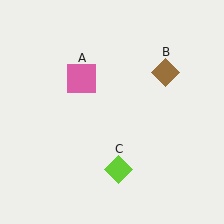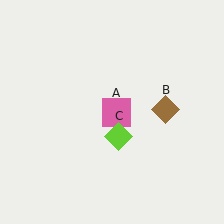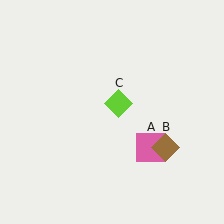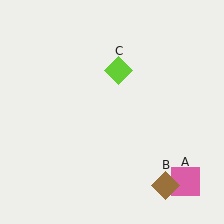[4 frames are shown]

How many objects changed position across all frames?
3 objects changed position: pink square (object A), brown diamond (object B), lime diamond (object C).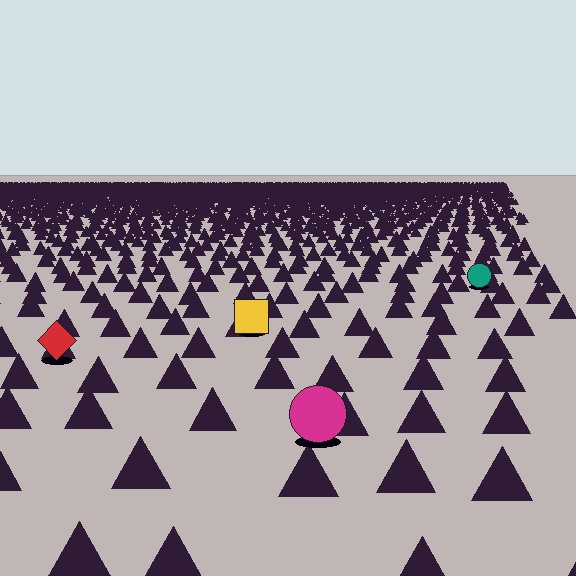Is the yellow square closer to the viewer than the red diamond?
No. The red diamond is closer — you can tell from the texture gradient: the ground texture is coarser near it.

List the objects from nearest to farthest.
From nearest to farthest: the magenta circle, the red diamond, the yellow square, the teal circle.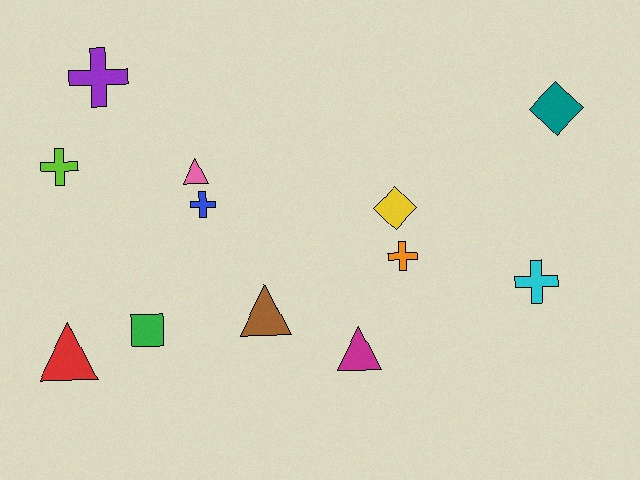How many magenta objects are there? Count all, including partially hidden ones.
There is 1 magenta object.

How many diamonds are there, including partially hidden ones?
There are 2 diamonds.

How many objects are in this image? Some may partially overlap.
There are 12 objects.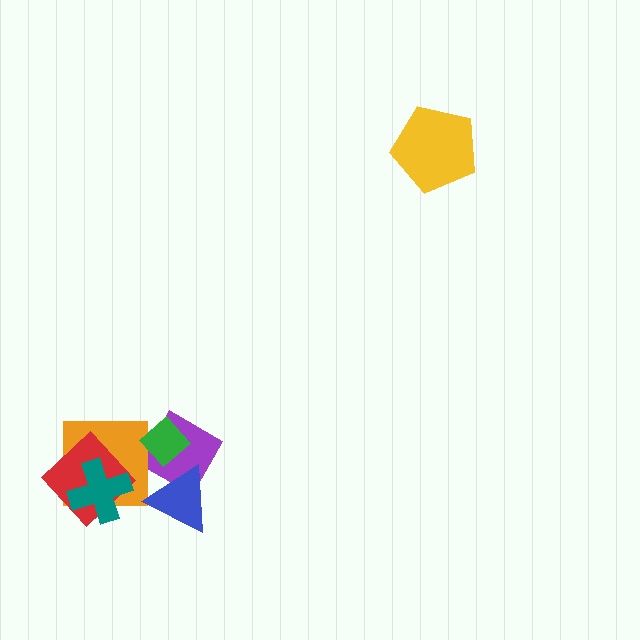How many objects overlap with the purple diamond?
3 objects overlap with the purple diamond.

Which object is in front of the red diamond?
The teal cross is in front of the red diamond.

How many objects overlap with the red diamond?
2 objects overlap with the red diamond.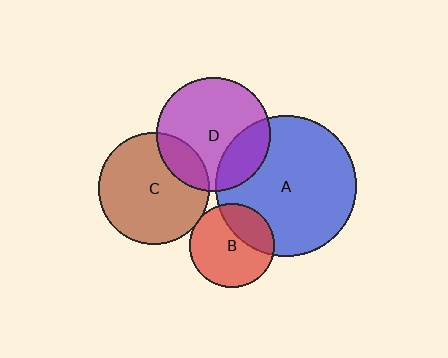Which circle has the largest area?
Circle A (blue).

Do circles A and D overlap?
Yes.